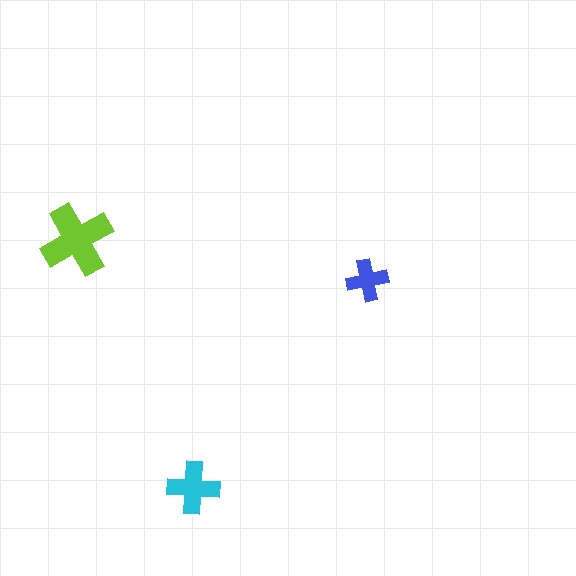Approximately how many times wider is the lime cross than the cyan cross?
About 1.5 times wider.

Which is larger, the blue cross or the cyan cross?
The cyan one.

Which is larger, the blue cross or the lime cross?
The lime one.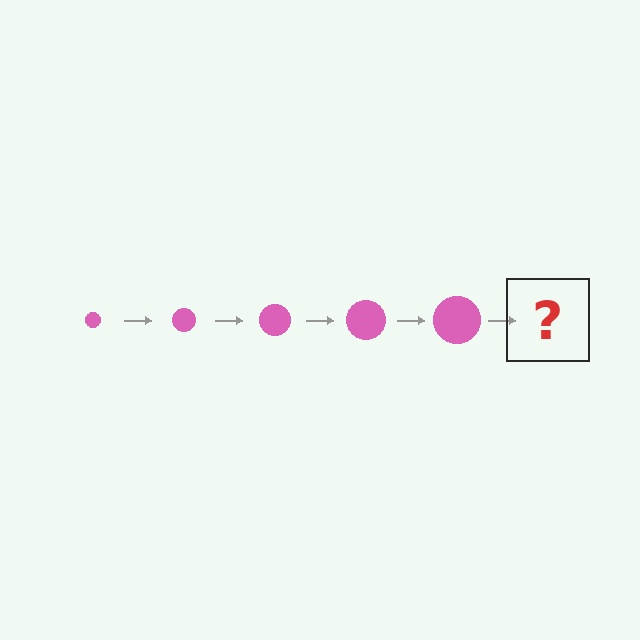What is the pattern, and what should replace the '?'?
The pattern is that the circle gets progressively larger each step. The '?' should be a pink circle, larger than the previous one.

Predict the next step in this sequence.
The next step is a pink circle, larger than the previous one.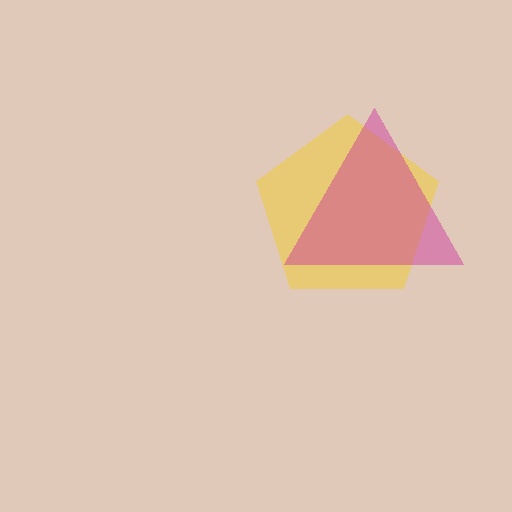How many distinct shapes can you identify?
There are 2 distinct shapes: a yellow pentagon, a magenta triangle.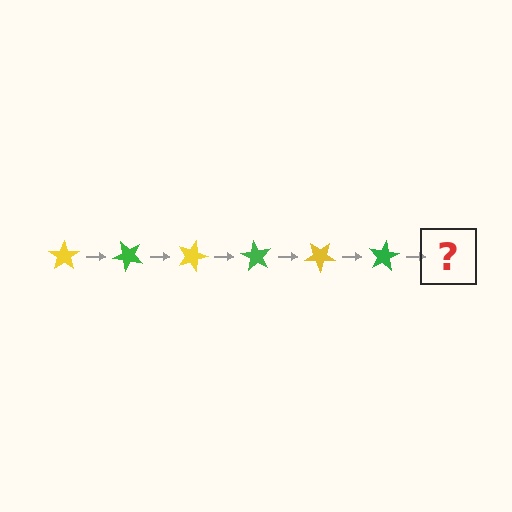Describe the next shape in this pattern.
It should be a yellow star, rotated 270 degrees from the start.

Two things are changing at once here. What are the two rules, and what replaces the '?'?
The two rules are that it rotates 45 degrees each step and the color cycles through yellow and green. The '?' should be a yellow star, rotated 270 degrees from the start.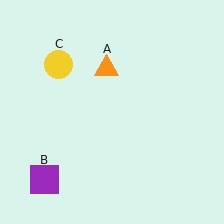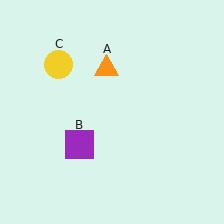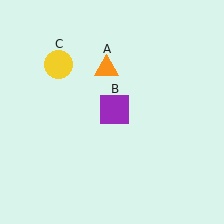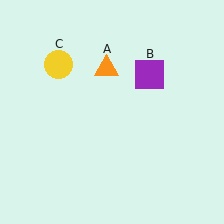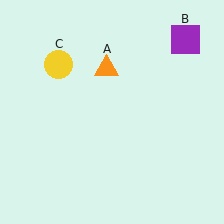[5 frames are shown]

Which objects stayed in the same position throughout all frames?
Orange triangle (object A) and yellow circle (object C) remained stationary.